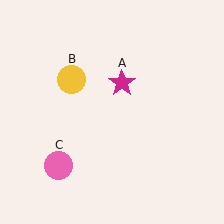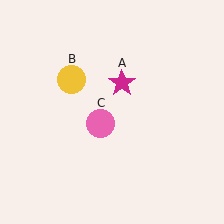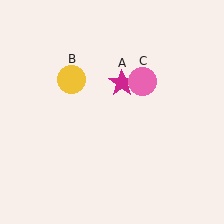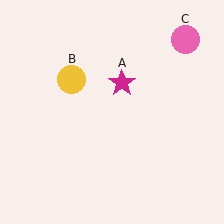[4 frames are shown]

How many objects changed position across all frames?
1 object changed position: pink circle (object C).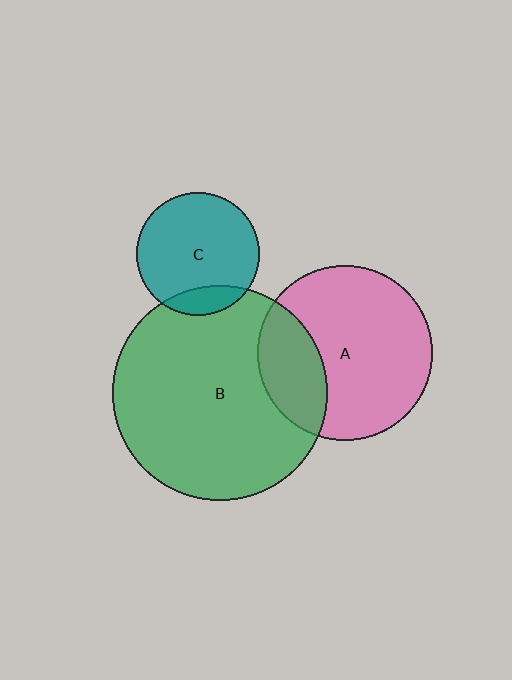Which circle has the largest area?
Circle B (green).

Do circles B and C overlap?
Yes.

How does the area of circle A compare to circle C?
Approximately 2.0 times.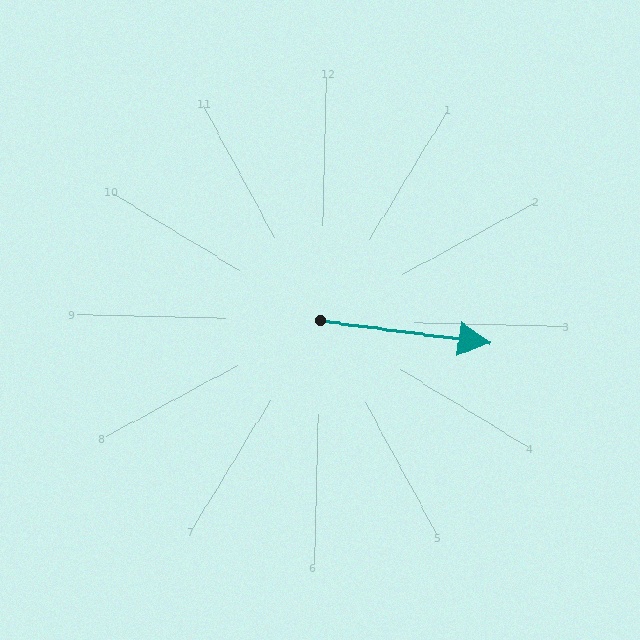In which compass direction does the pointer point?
East.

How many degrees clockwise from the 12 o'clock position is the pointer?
Approximately 96 degrees.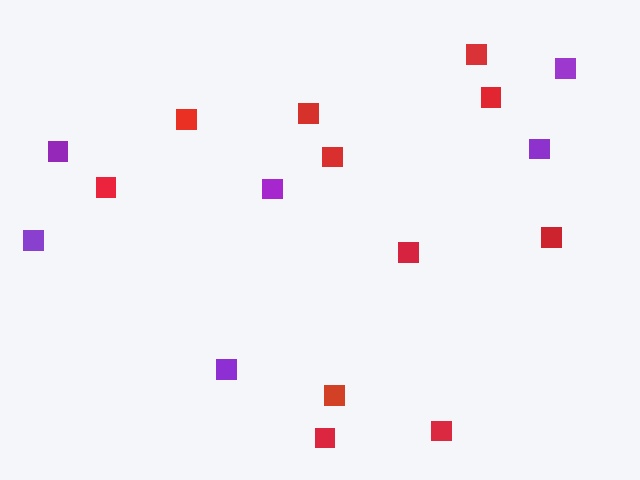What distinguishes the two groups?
There are 2 groups: one group of red squares (11) and one group of purple squares (6).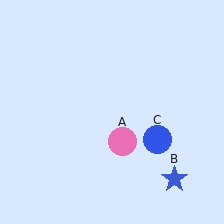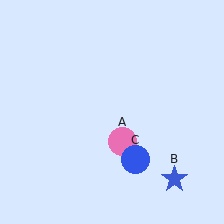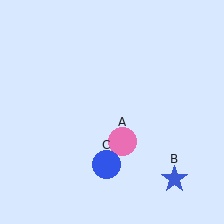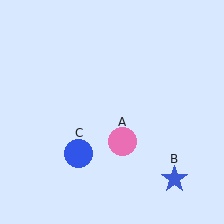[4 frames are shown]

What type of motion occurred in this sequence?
The blue circle (object C) rotated clockwise around the center of the scene.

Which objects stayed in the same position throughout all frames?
Pink circle (object A) and blue star (object B) remained stationary.